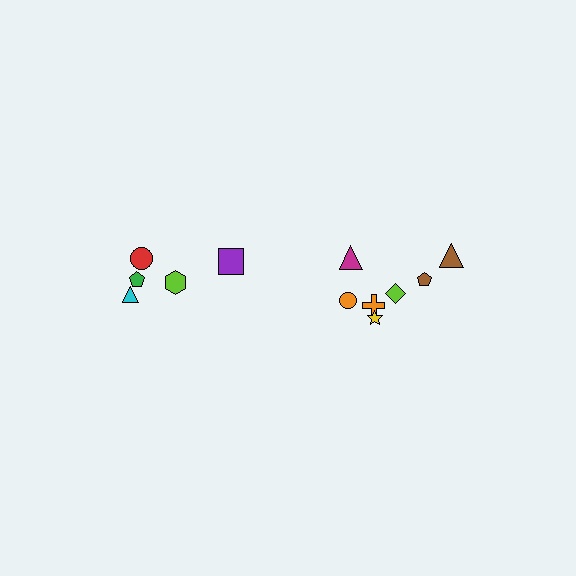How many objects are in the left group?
There are 5 objects.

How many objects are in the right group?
There are 7 objects.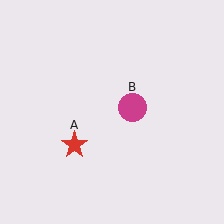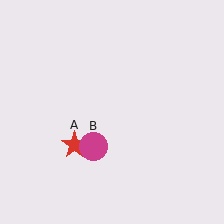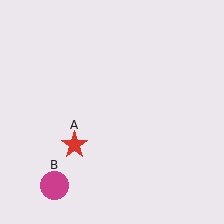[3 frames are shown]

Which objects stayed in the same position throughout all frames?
Red star (object A) remained stationary.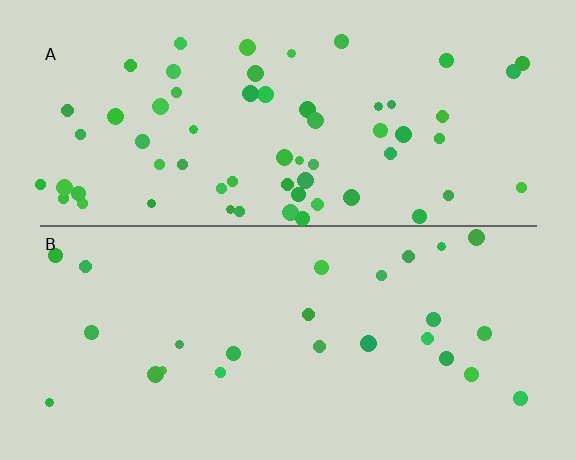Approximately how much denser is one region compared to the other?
Approximately 2.5× — region A over region B.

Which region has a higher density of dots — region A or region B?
A (the top).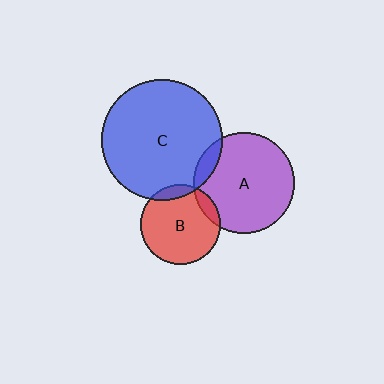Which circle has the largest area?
Circle C (blue).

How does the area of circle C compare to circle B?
Approximately 2.3 times.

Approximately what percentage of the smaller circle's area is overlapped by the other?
Approximately 10%.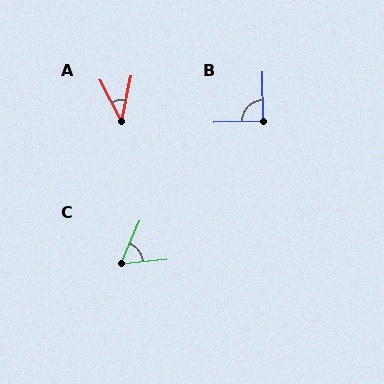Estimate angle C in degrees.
Approximately 60 degrees.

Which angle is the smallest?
A, at approximately 39 degrees.